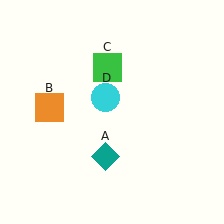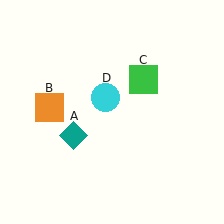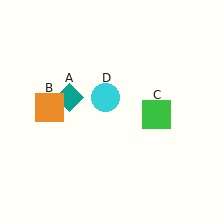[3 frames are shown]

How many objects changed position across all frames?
2 objects changed position: teal diamond (object A), green square (object C).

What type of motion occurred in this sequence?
The teal diamond (object A), green square (object C) rotated clockwise around the center of the scene.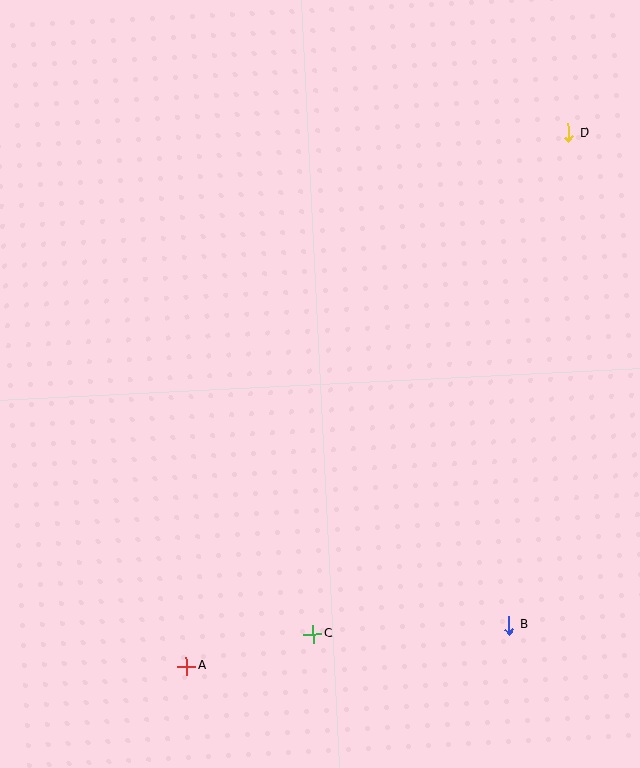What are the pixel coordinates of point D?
Point D is at (569, 133).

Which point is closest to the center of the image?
Point C at (313, 634) is closest to the center.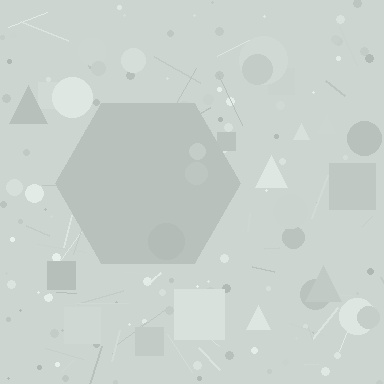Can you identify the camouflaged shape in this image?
The camouflaged shape is a hexagon.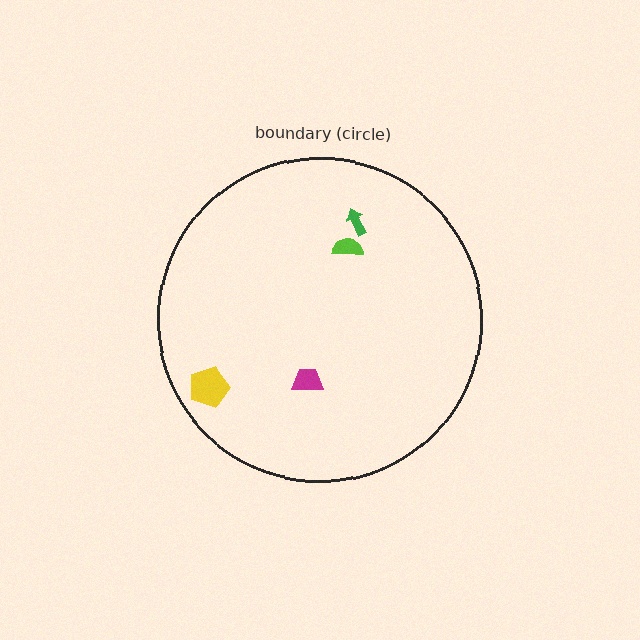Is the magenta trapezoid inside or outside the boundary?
Inside.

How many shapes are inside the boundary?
4 inside, 0 outside.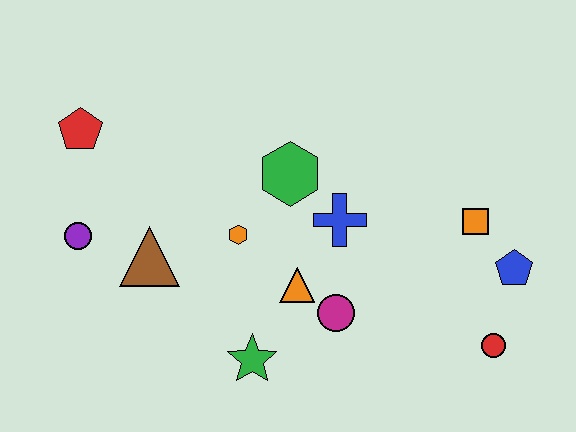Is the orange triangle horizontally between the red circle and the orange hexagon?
Yes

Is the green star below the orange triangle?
Yes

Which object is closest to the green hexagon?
The blue cross is closest to the green hexagon.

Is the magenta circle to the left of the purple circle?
No